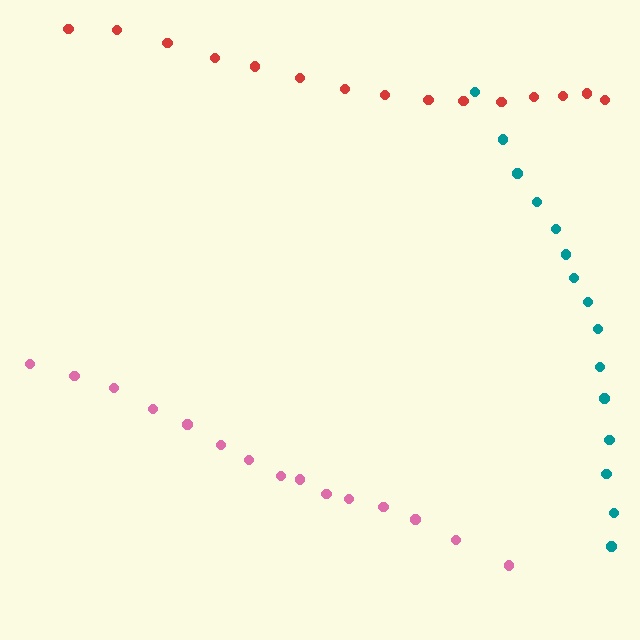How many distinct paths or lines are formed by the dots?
There are 3 distinct paths.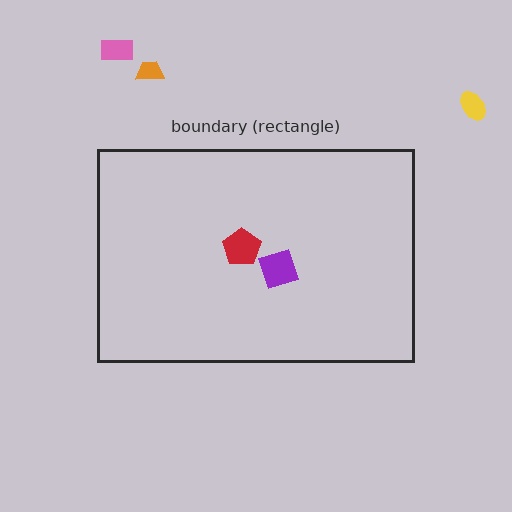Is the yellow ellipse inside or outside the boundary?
Outside.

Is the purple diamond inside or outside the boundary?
Inside.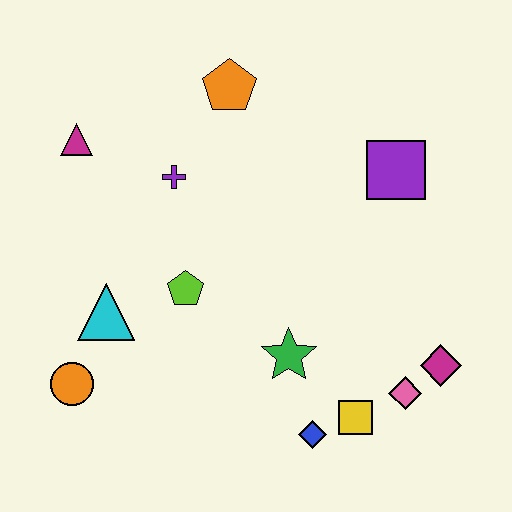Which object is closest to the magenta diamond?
The pink diamond is closest to the magenta diamond.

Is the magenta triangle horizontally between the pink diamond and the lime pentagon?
No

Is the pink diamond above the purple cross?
No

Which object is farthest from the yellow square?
The magenta triangle is farthest from the yellow square.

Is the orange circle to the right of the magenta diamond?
No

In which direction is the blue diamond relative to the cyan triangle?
The blue diamond is to the right of the cyan triangle.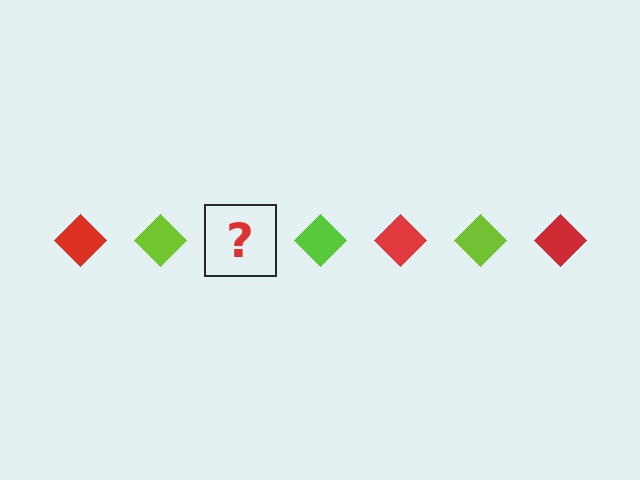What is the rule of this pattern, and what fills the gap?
The rule is that the pattern cycles through red, lime diamonds. The gap should be filled with a red diamond.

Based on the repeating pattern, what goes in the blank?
The blank should be a red diamond.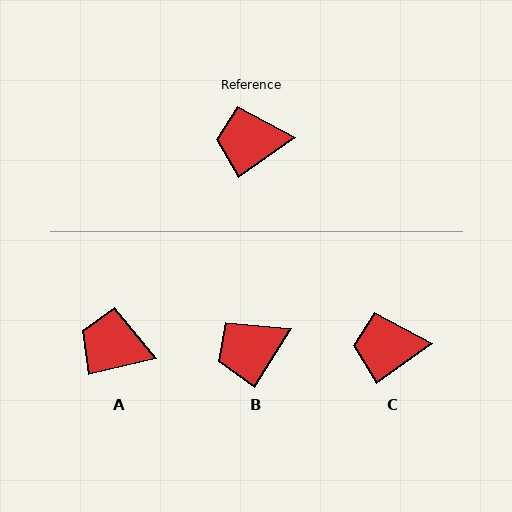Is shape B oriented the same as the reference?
No, it is off by about 23 degrees.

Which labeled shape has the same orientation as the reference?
C.